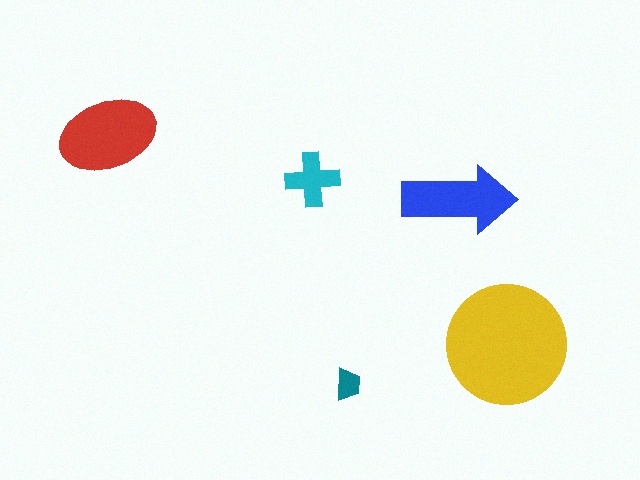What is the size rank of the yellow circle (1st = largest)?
1st.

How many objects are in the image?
There are 5 objects in the image.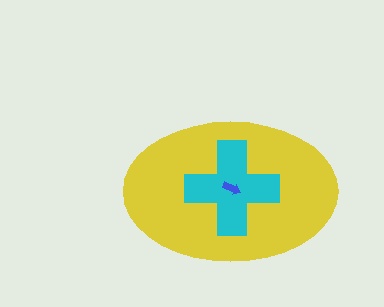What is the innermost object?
The blue arrow.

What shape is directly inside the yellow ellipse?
The cyan cross.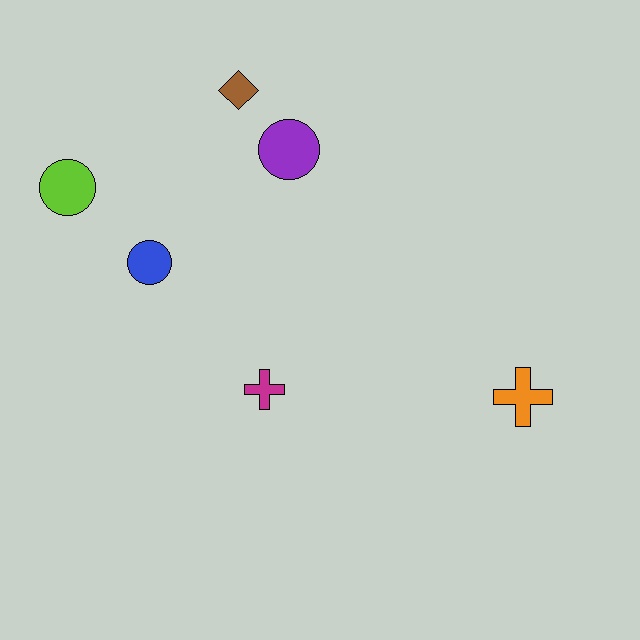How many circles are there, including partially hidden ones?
There are 3 circles.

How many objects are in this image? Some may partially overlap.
There are 6 objects.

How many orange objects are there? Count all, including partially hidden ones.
There is 1 orange object.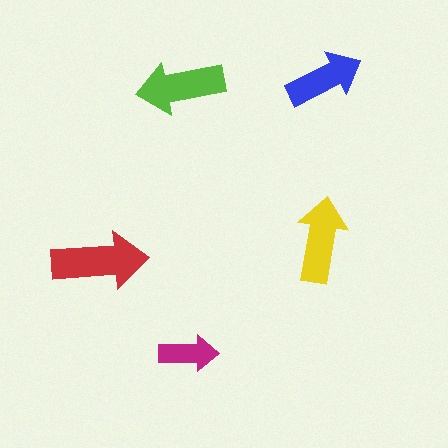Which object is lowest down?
The magenta arrow is bottommost.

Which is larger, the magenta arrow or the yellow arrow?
The yellow one.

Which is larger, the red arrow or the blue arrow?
The red one.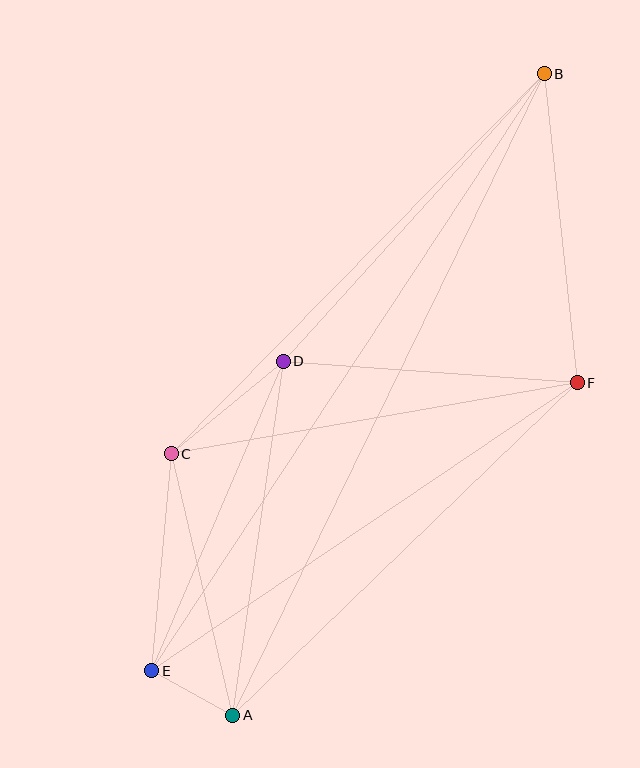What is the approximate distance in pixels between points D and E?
The distance between D and E is approximately 337 pixels.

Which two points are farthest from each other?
Points B and E are farthest from each other.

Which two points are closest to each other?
Points A and E are closest to each other.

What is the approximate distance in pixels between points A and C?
The distance between A and C is approximately 269 pixels.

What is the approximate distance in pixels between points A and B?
The distance between A and B is approximately 713 pixels.